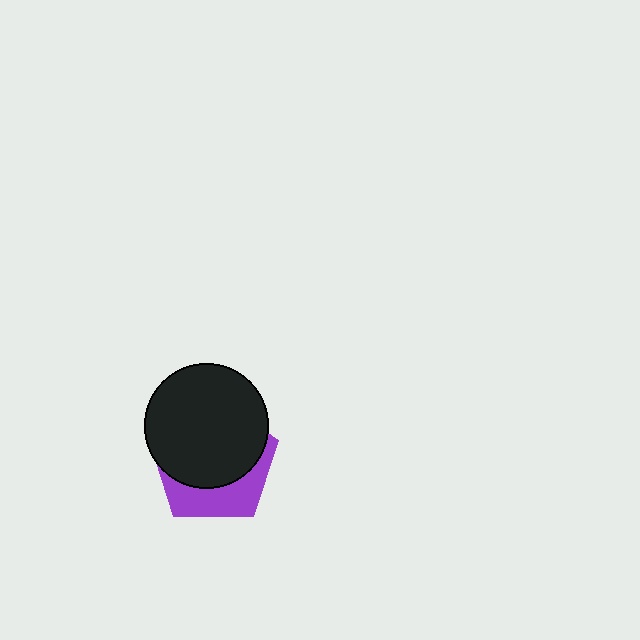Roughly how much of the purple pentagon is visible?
A small part of it is visible (roughly 34%).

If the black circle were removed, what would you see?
You would see the complete purple pentagon.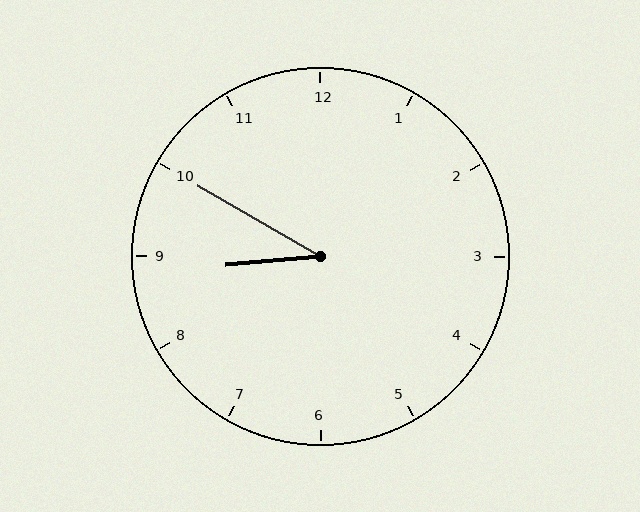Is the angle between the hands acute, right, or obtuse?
It is acute.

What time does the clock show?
8:50.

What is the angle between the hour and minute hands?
Approximately 35 degrees.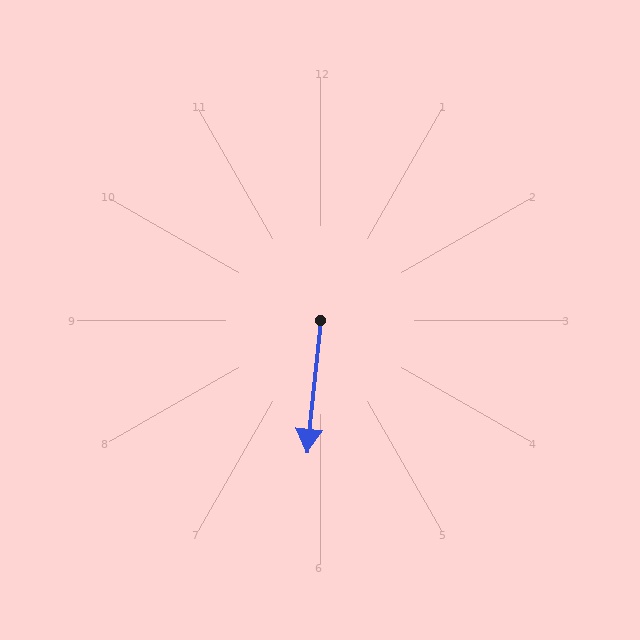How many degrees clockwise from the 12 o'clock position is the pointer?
Approximately 186 degrees.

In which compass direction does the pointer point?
South.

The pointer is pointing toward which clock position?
Roughly 6 o'clock.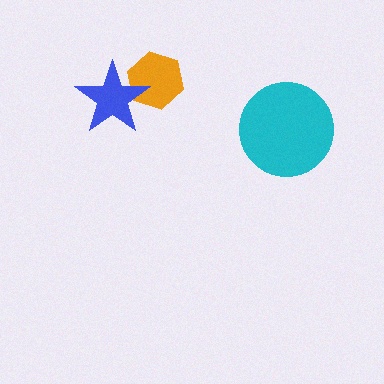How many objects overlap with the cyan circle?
0 objects overlap with the cyan circle.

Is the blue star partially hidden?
No, no other shape covers it.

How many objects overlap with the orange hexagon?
1 object overlaps with the orange hexagon.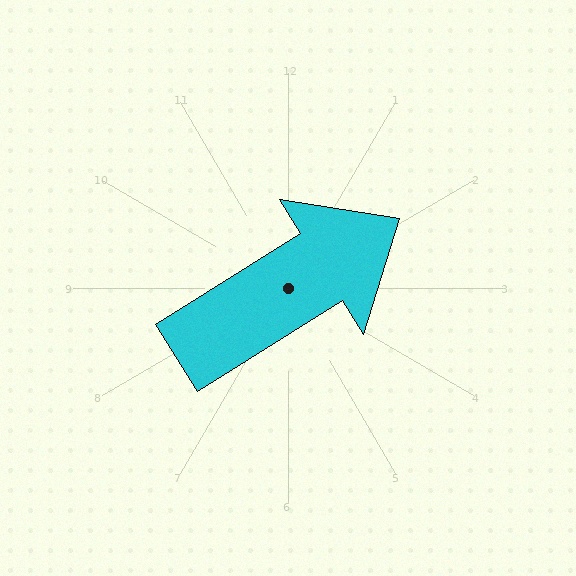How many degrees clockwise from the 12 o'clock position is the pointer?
Approximately 58 degrees.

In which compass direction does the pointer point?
Northeast.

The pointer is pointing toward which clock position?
Roughly 2 o'clock.